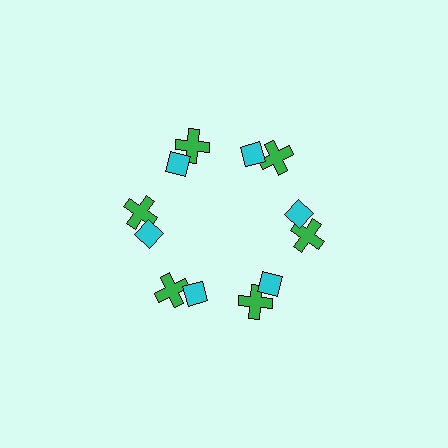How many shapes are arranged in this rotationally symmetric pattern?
There are 12 shapes, arranged in 6 groups of 2.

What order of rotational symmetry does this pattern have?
This pattern has 6-fold rotational symmetry.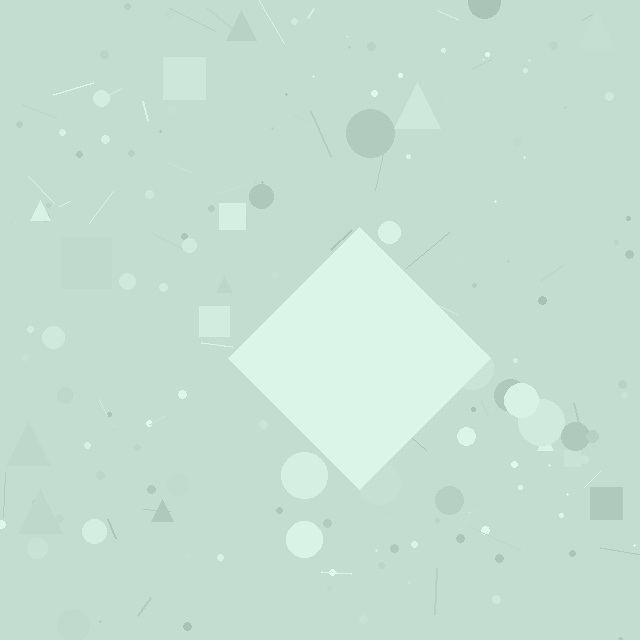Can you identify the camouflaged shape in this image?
The camouflaged shape is a diamond.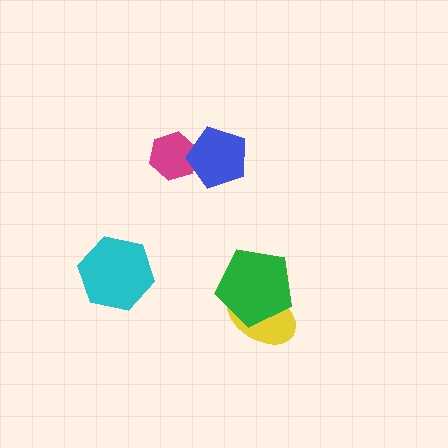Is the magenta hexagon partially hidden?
Yes, it is partially covered by another shape.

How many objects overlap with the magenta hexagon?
1 object overlaps with the magenta hexagon.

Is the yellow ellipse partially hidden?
Yes, it is partially covered by another shape.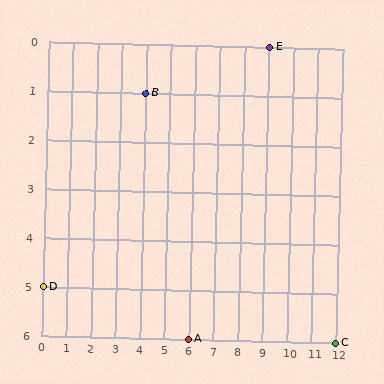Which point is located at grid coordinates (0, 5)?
Point D is at (0, 5).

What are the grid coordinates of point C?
Point C is at grid coordinates (12, 6).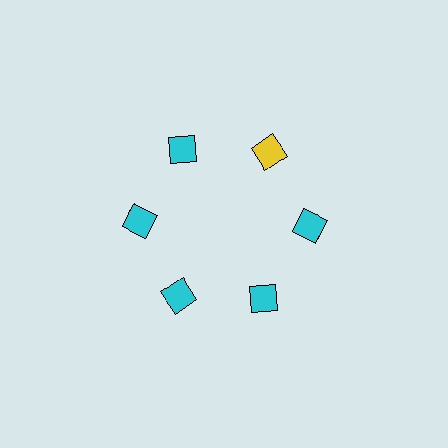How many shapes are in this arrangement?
There are 6 shapes arranged in a ring pattern.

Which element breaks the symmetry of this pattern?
The yellow diamond at roughly the 1 o'clock position breaks the symmetry. All other shapes are cyan diamonds.